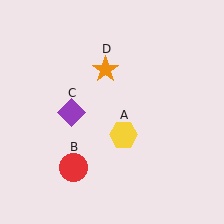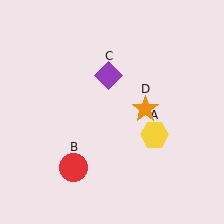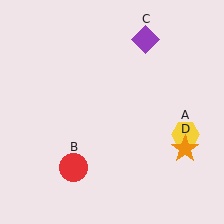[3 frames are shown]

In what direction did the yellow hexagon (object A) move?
The yellow hexagon (object A) moved right.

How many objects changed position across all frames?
3 objects changed position: yellow hexagon (object A), purple diamond (object C), orange star (object D).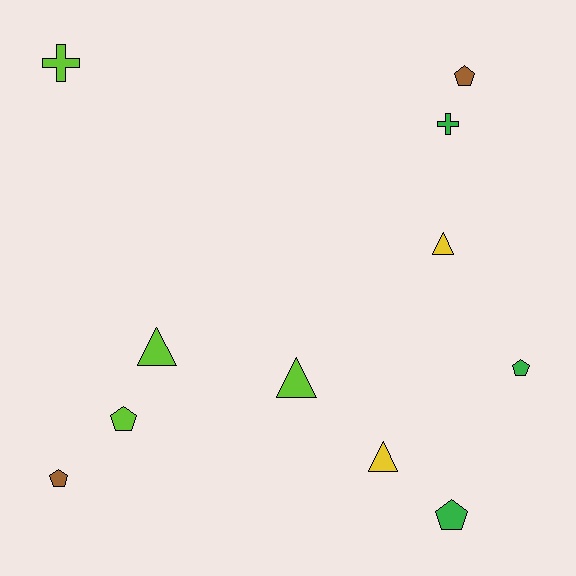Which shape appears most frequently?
Pentagon, with 5 objects.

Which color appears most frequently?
Lime, with 4 objects.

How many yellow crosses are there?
There are no yellow crosses.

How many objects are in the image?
There are 11 objects.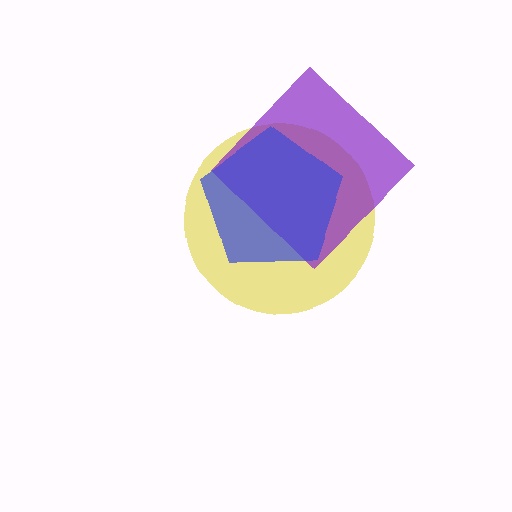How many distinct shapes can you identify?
There are 3 distinct shapes: a yellow circle, a purple diamond, a blue pentagon.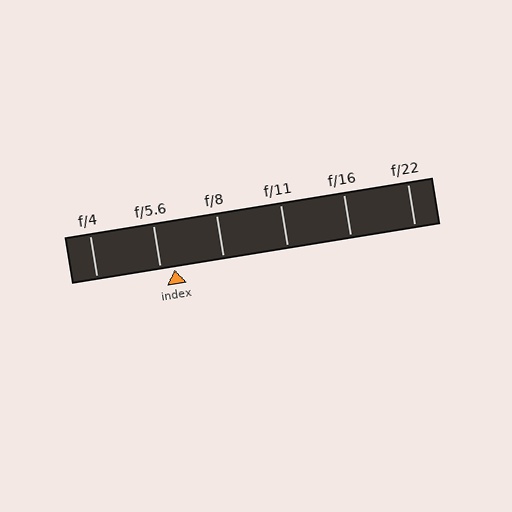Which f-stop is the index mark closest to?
The index mark is closest to f/5.6.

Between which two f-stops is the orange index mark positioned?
The index mark is between f/5.6 and f/8.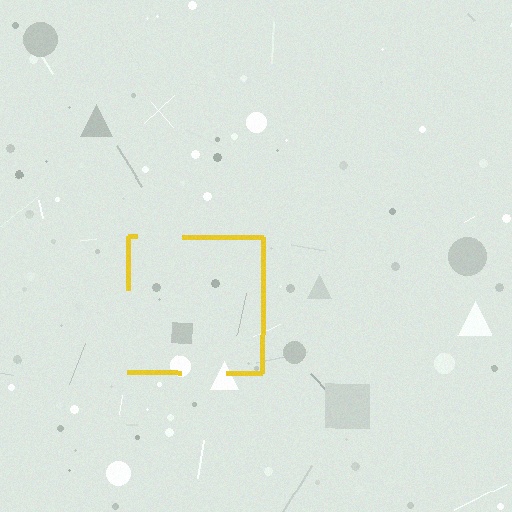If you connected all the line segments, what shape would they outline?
They would outline a square.